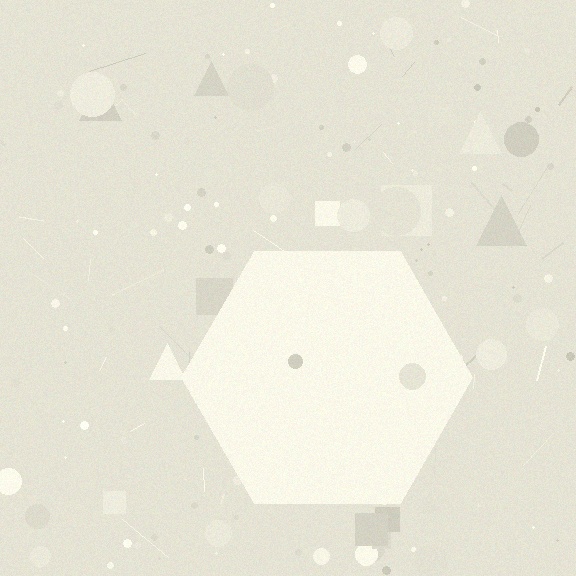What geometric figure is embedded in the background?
A hexagon is embedded in the background.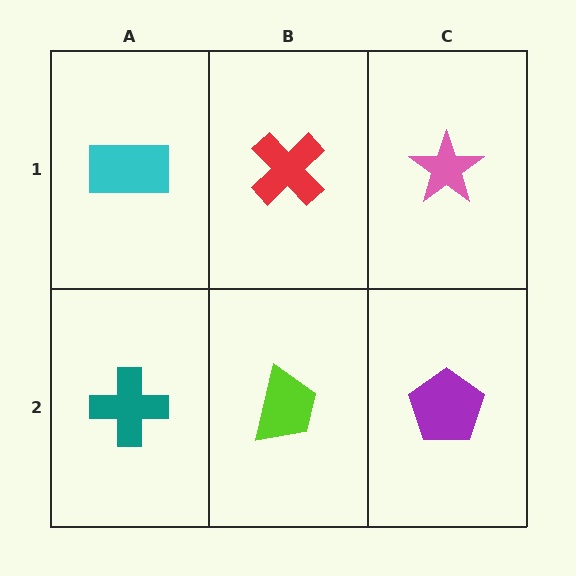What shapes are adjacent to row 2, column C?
A pink star (row 1, column C), a lime trapezoid (row 2, column B).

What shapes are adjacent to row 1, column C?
A purple pentagon (row 2, column C), a red cross (row 1, column B).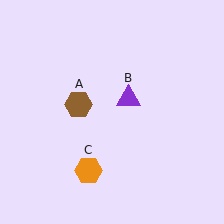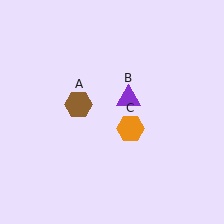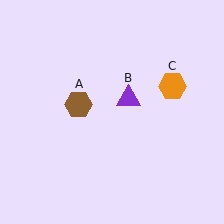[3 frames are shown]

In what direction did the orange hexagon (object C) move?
The orange hexagon (object C) moved up and to the right.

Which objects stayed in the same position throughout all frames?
Brown hexagon (object A) and purple triangle (object B) remained stationary.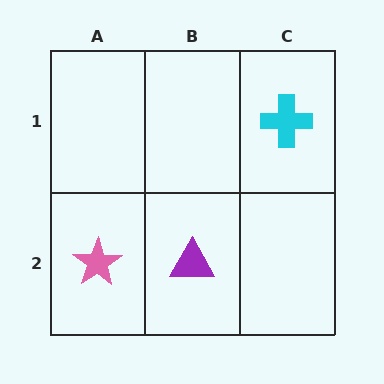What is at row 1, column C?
A cyan cross.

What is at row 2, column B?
A purple triangle.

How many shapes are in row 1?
1 shape.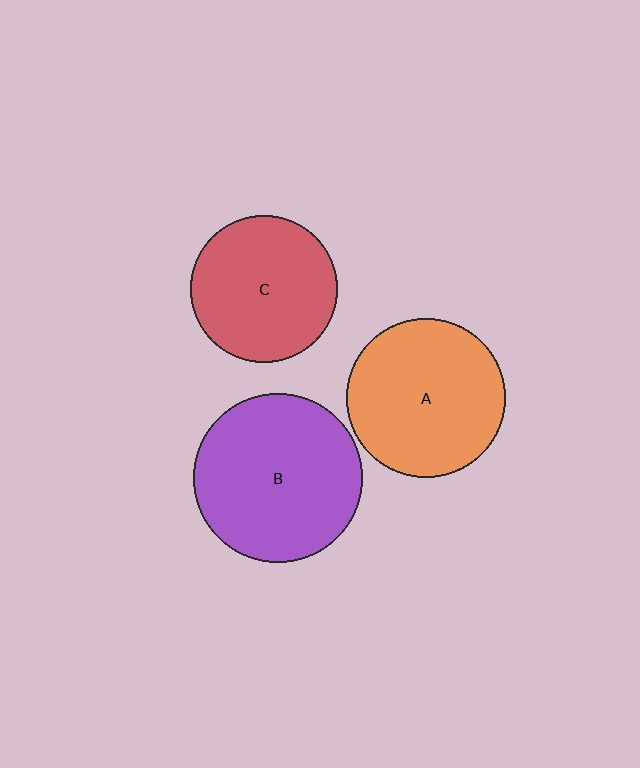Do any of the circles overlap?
No, none of the circles overlap.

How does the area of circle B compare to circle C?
Approximately 1.3 times.